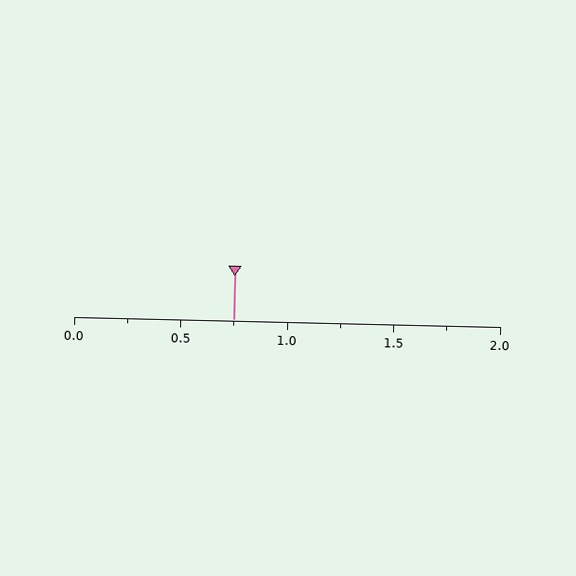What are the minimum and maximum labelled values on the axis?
The axis runs from 0.0 to 2.0.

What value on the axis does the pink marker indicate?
The marker indicates approximately 0.75.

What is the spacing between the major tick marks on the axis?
The major ticks are spaced 0.5 apart.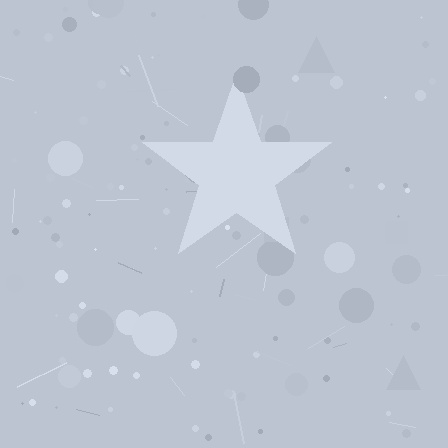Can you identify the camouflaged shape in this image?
The camouflaged shape is a star.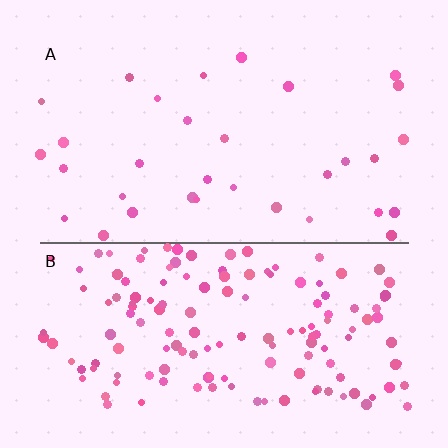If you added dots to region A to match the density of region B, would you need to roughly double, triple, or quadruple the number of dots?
Approximately quadruple.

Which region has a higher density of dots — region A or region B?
B (the bottom).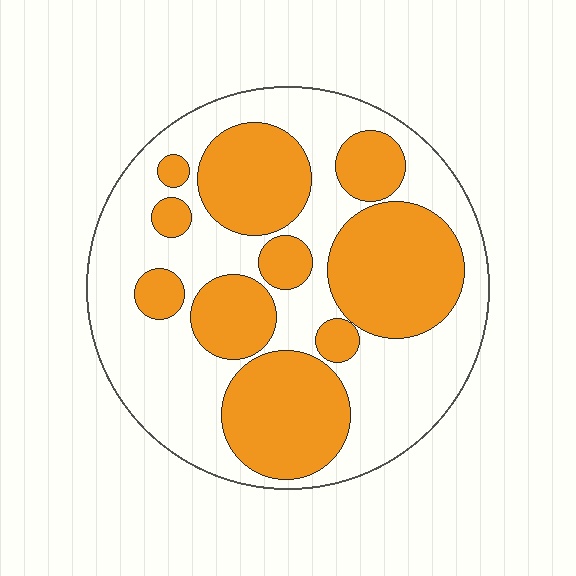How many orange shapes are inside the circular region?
10.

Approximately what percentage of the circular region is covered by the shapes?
Approximately 45%.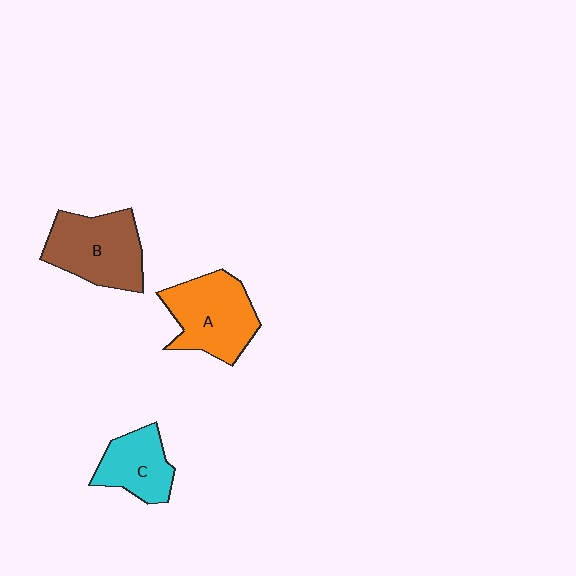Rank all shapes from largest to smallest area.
From largest to smallest: A (orange), B (brown), C (cyan).